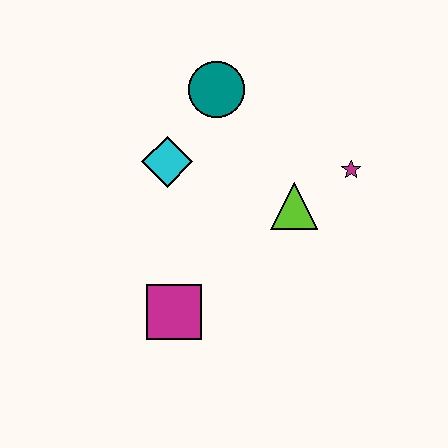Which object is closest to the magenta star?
The lime triangle is closest to the magenta star.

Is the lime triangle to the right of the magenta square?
Yes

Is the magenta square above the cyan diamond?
No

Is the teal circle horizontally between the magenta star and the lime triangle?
No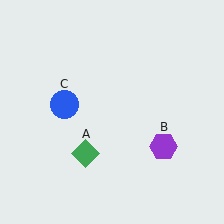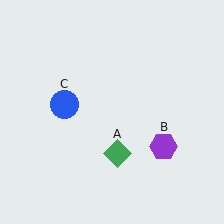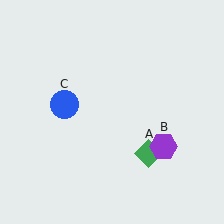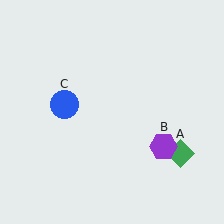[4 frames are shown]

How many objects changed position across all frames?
1 object changed position: green diamond (object A).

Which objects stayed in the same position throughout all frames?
Purple hexagon (object B) and blue circle (object C) remained stationary.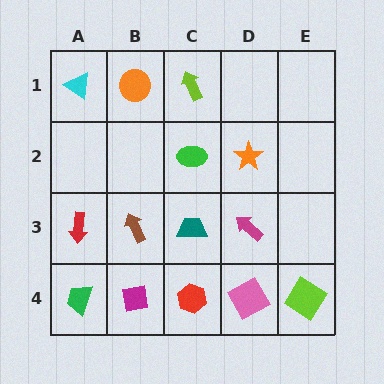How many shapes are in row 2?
2 shapes.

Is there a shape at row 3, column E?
No, that cell is empty.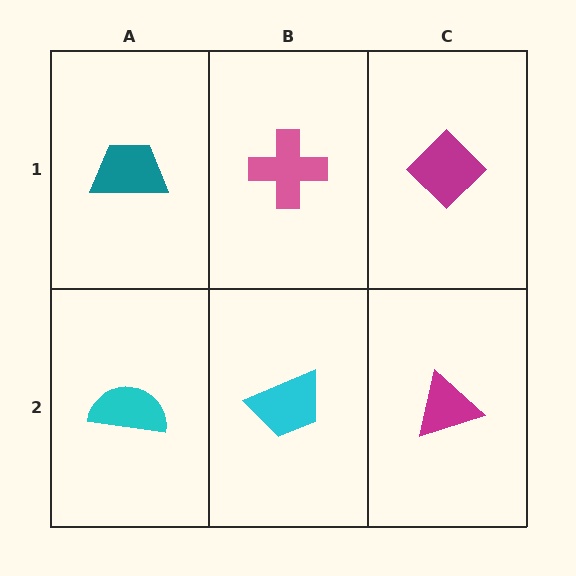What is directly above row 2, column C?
A magenta diamond.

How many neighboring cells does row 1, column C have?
2.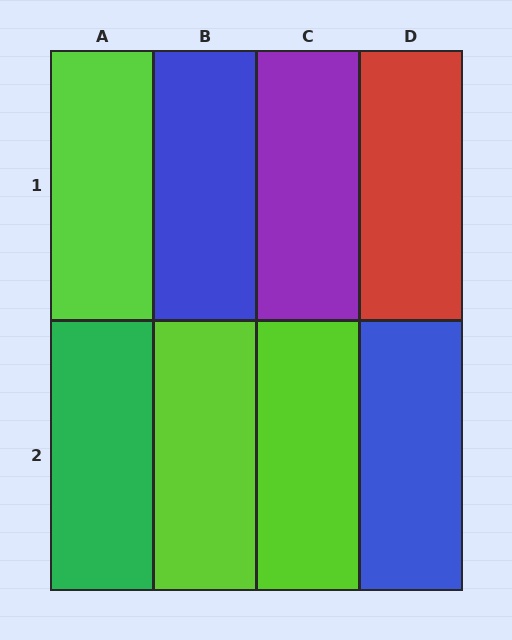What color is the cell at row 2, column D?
Blue.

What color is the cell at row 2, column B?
Lime.